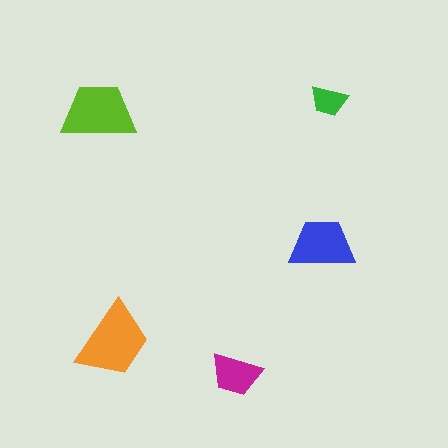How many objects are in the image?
There are 5 objects in the image.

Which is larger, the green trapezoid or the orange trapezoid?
The orange one.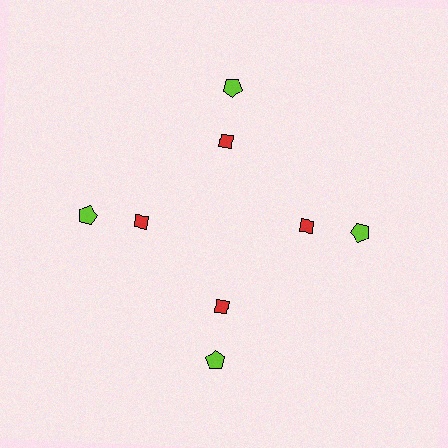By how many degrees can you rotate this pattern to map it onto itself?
The pattern maps onto itself every 90 degrees of rotation.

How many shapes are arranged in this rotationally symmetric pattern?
There are 8 shapes, arranged in 4 groups of 2.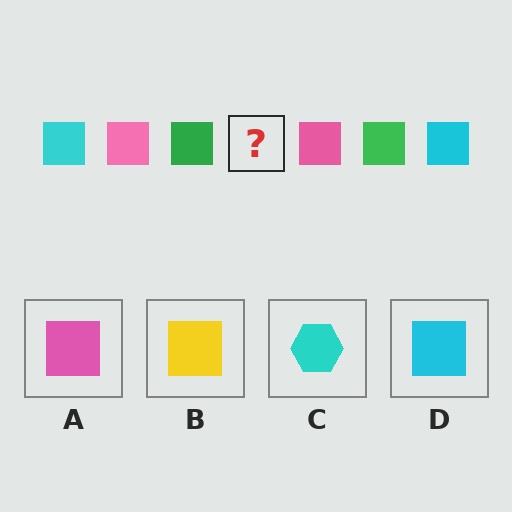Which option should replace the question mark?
Option D.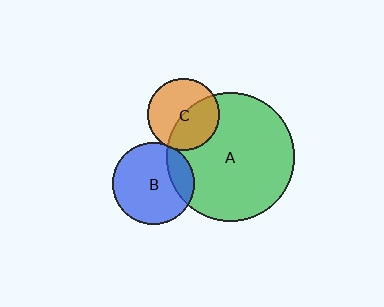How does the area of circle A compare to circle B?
Approximately 2.5 times.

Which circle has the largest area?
Circle A (green).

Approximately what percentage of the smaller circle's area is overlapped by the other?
Approximately 5%.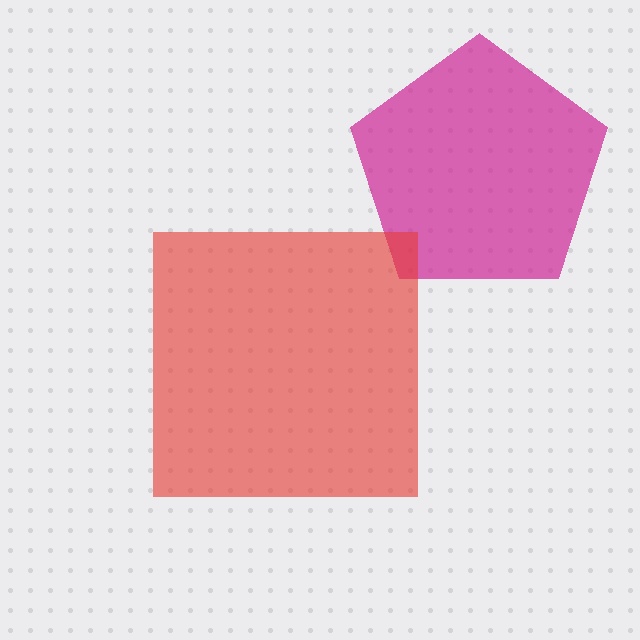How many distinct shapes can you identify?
There are 2 distinct shapes: a magenta pentagon, a red square.